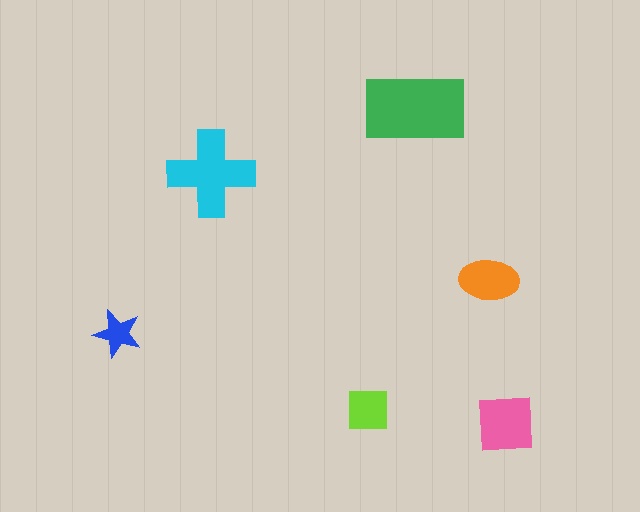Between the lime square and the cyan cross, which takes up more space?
The cyan cross.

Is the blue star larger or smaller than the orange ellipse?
Smaller.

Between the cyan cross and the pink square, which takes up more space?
The cyan cross.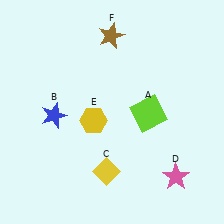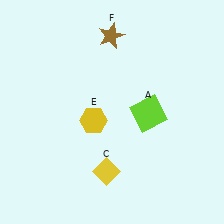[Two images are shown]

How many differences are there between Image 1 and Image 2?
There are 2 differences between the two images.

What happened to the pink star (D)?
The pink star (D) was removed in Image 2. It was in the bottom-right area of Image 1.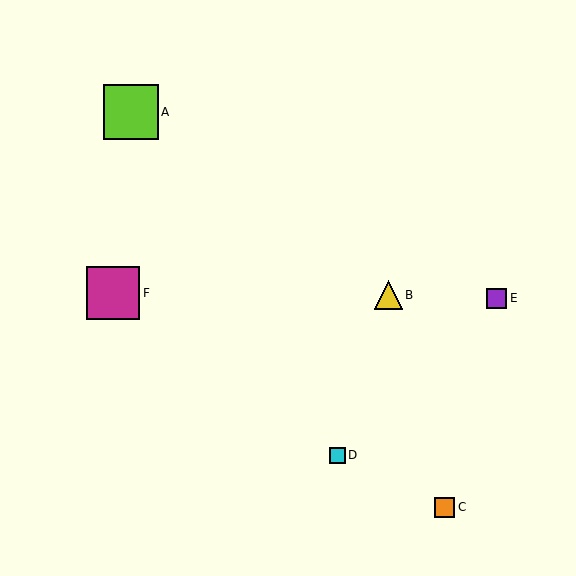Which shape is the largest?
The lime square (labeled A) is the largest.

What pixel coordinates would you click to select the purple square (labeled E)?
Click at (497, 298) to select the purple square E.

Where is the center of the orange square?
The center of the orange square is at (445, 507).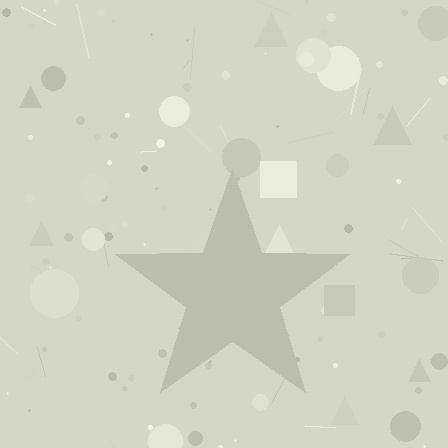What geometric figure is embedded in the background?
A star is embedded in the background.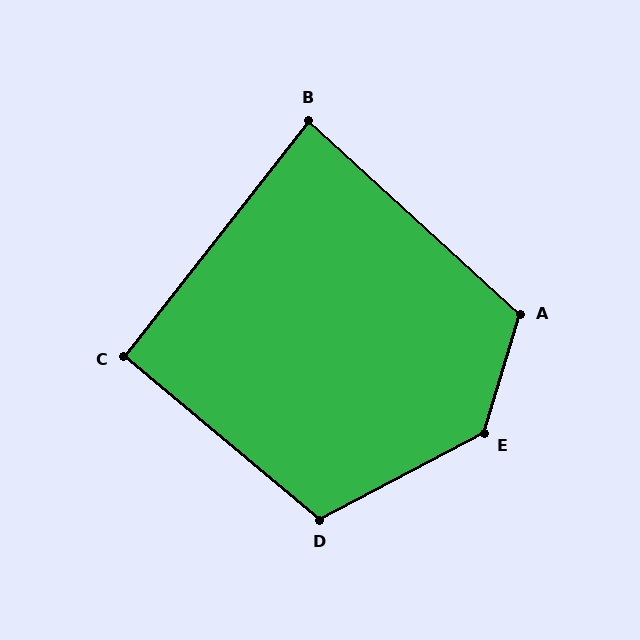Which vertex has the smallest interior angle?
B, at approximately 86 degrees.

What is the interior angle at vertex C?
Approximately 92 degrees (approximately right).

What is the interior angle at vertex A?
Approximately 116 degrees (obtuse).